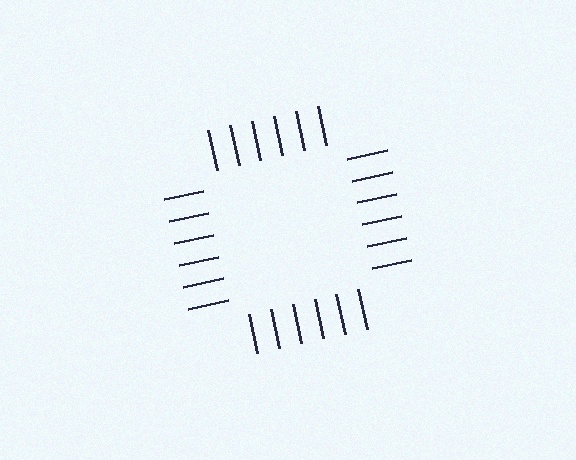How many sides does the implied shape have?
4 sides — the line-ends trace a square.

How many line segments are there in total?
24 — 6 along each of the 4 edges.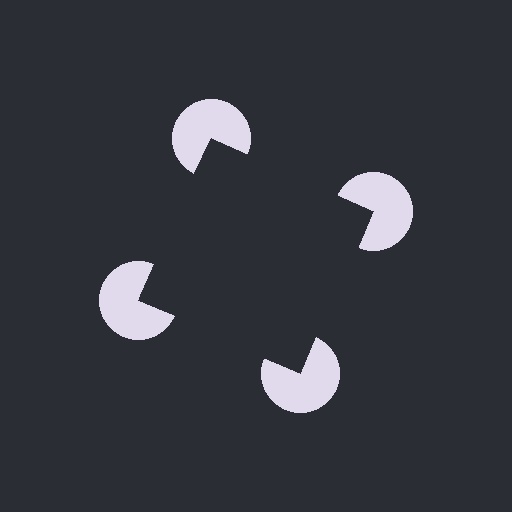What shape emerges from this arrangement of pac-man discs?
An illusory square — its edges are inferred from the aligned wedge cuts in the pac-man discs, not physically drawn.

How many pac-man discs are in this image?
There are 4 — one at each vertex of the illusory square.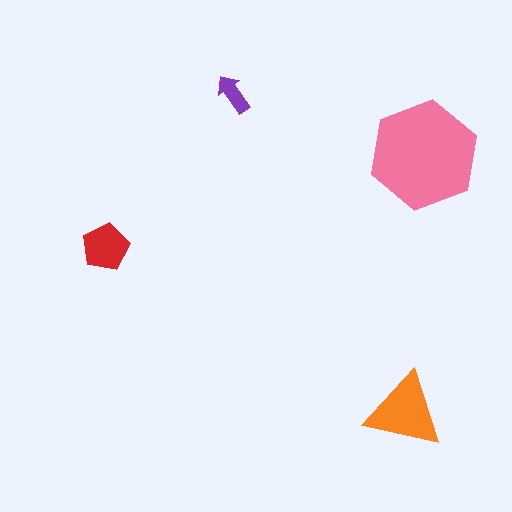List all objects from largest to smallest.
The pink hexagon, the orange triangle, the red pentagon, the purple arrow.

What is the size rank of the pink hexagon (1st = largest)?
1st.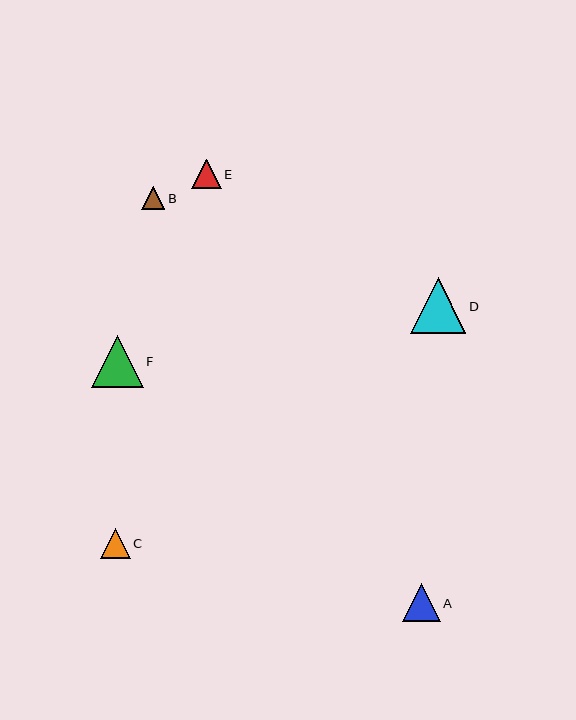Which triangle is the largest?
Triangle D is the largest with a size of approximately 56 pixels.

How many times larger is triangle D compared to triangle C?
Triangle D is approximately 1.9 times the size of triangle C.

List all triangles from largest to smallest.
From largest to smallest: D, F, A, C, E, B.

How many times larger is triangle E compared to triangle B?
Triangle E is approximately 1.3 times the size of triangle B.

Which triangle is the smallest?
Triangle B is the smallest with a size of approximately 23 pixels.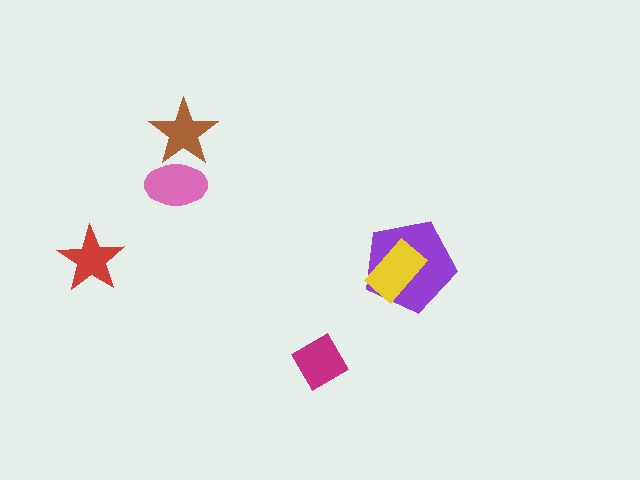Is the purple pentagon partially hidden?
Yes, it is partially covered by another shape.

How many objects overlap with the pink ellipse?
1 object overlaps with the pink ellipse.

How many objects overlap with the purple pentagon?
1 object overlaps with the purple pentagon.